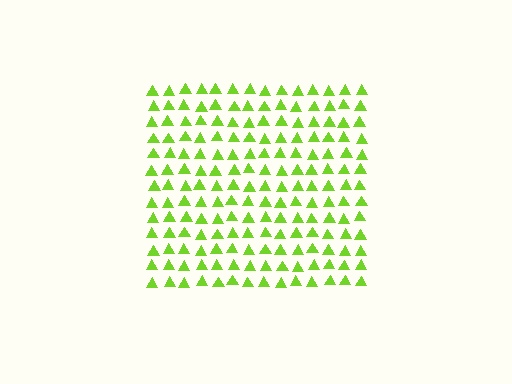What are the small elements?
The small elements are triangles.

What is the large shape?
The large shape is a square.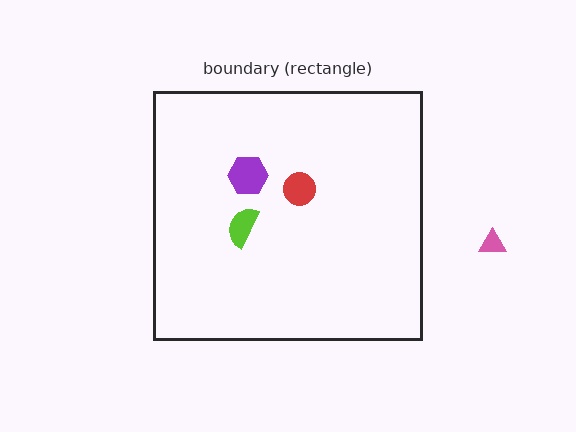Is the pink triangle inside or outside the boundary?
Outside.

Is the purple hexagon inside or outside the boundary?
Inside.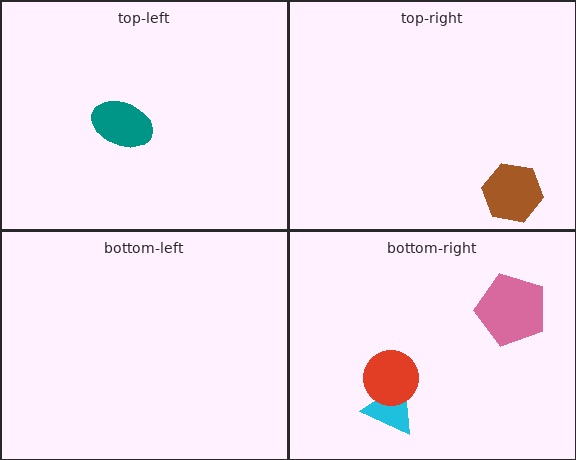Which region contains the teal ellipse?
The top-left region.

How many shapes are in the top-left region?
1.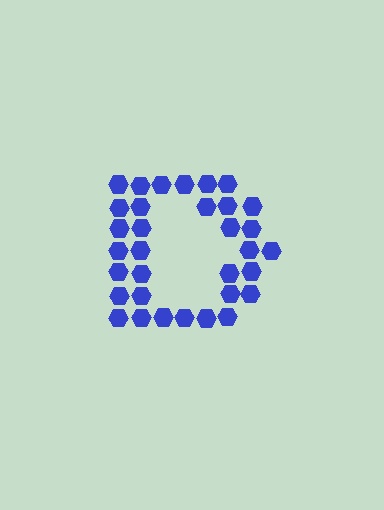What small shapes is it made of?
It is made of small hexagons.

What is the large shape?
The large shape is the letter D.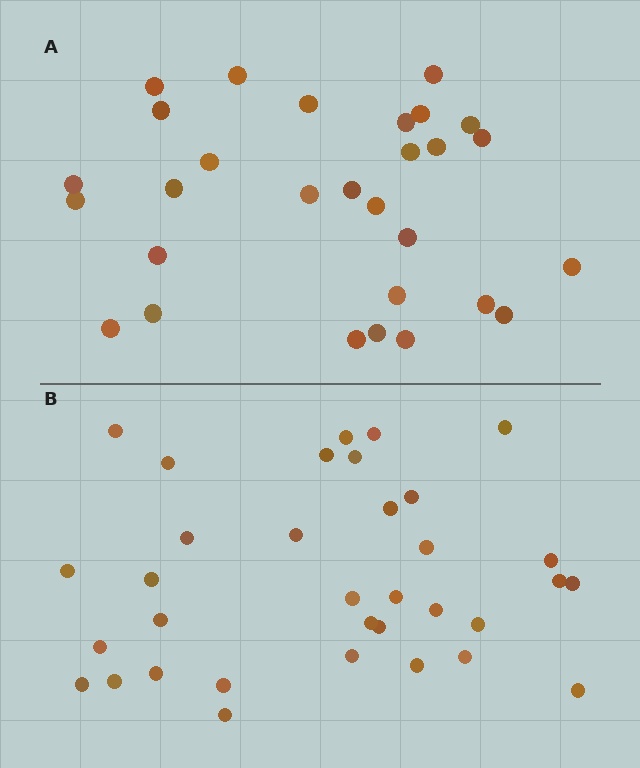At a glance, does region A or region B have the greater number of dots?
Region B (the bottom region) has more dots.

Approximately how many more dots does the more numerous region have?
Region B has about 5 more dots than region A.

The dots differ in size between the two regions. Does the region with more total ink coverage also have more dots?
No. Region A has more total ink coverage because its dots are larger, but region B actually contains more individual dots. Total area can be misleading — the number of items is what matters here.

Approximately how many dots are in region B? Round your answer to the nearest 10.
About 30 dots. (The exact count is 34, which rounds to 30.)